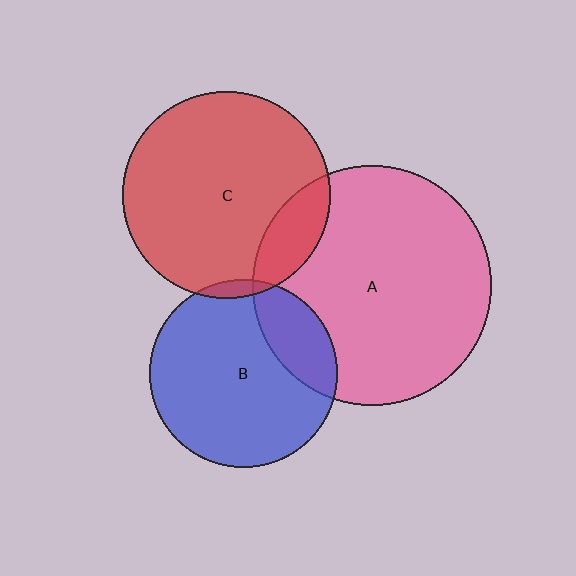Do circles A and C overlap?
Yes.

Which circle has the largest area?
Circle A (pink).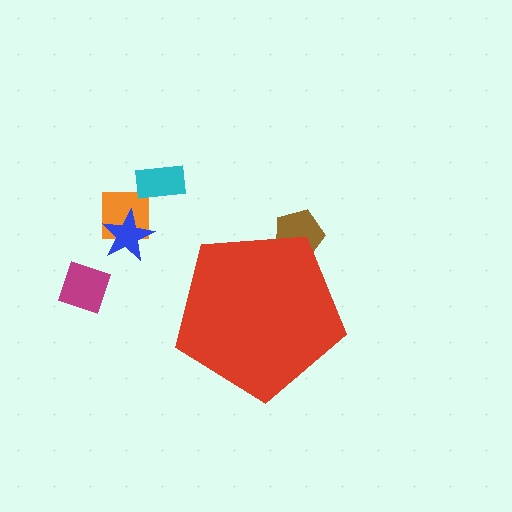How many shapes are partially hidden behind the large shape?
1 shape is partially hidden.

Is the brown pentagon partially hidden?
Yes, the brown pentagon is partially hidden behind the red pentagon.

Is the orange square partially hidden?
No, the orange square is fully visible.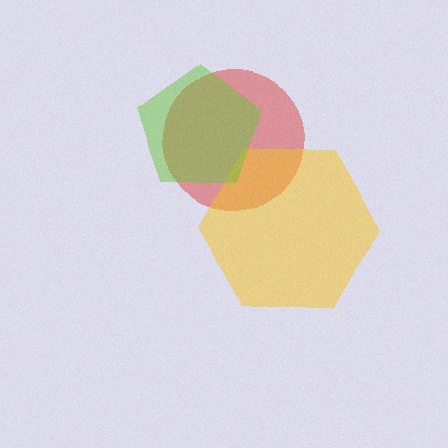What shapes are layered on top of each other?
The layered shapes are: a red circle, a yellow hexagon, a lime pentagon.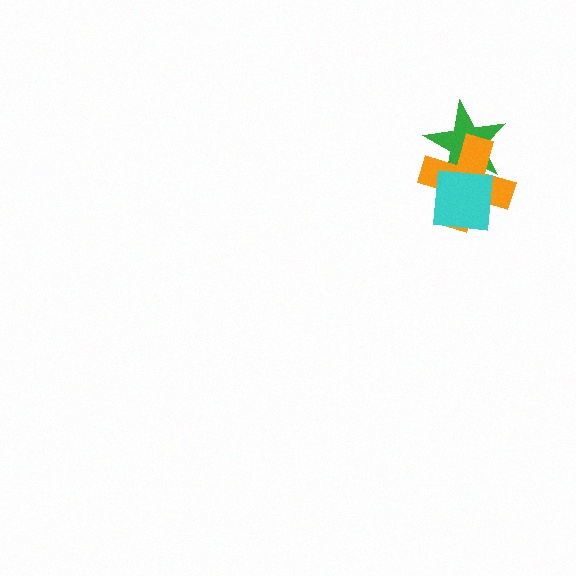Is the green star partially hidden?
Yes, it is partially covered by another shape.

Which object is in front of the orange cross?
The cyan square is in front of the orange cross.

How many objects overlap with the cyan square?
2 objects overlap with the cyan square.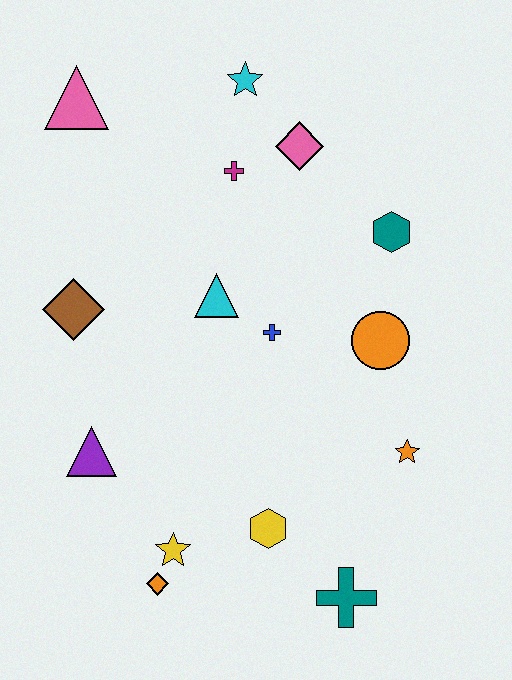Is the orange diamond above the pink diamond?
No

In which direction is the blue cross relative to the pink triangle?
The blue cross is below the pink triangle.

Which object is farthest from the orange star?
The pink triangle is farthest from the orange star.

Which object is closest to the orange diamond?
The yellow star is closest to the orange diamond.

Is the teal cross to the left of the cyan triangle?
No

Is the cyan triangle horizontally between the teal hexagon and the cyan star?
No